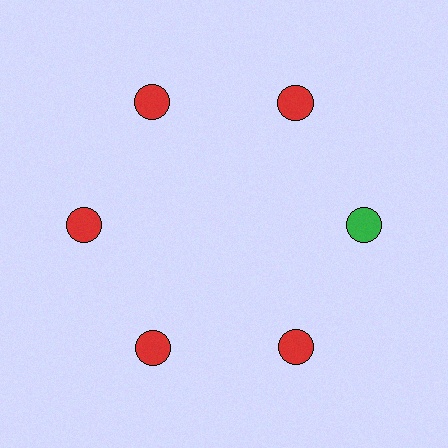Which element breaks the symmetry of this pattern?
The green circle at roughly the 3 o'clock position breaks the symmetry. All other shapes are red circles.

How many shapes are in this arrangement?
There are 6 shapes arranged in a ring pattern.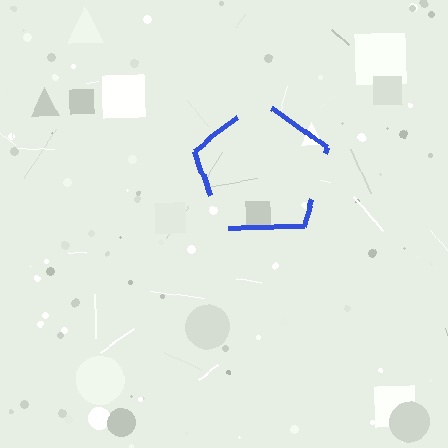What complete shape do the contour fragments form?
The contour fragments form a pentagon.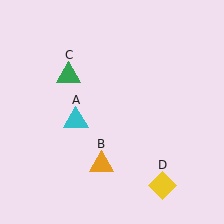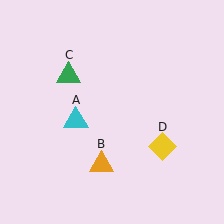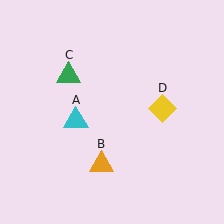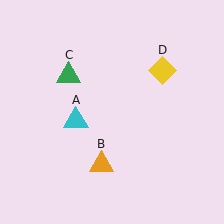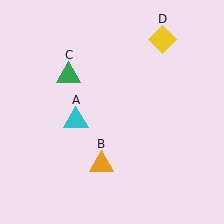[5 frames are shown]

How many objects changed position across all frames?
1 object changed position: yellow diamond (object D).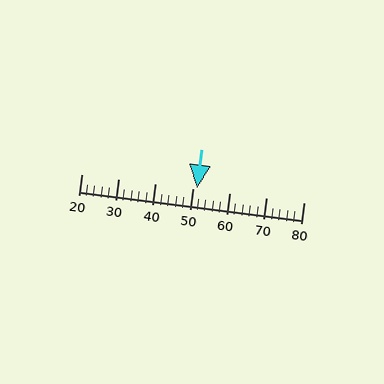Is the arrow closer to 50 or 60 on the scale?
The arrow is closer to 50.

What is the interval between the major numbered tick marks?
The major tick marks are spaced 10 units apart.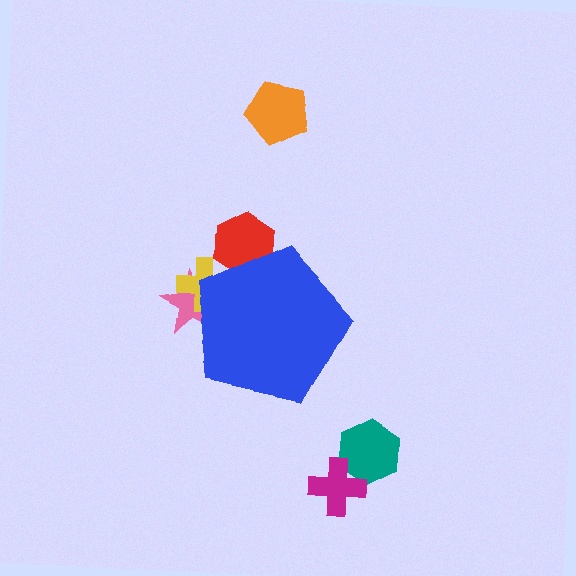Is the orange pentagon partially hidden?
No, the orange pentagon is fully visible.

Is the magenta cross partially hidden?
No, the magenta cross is fully visible.